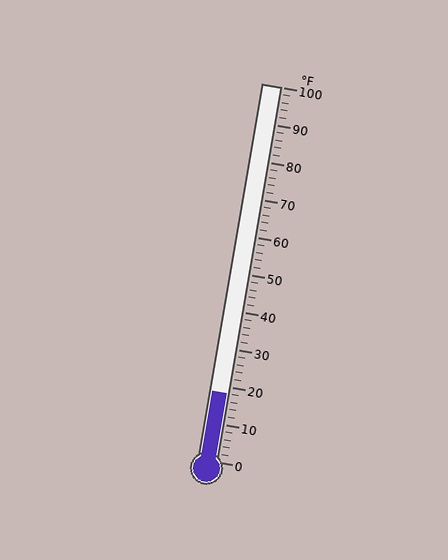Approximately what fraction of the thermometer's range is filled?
The thermometer is filled to approximately 20% of its range.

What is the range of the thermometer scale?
The thermometer scale ranges from 0°F to 100°F.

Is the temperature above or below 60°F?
The temperature is below 60°F.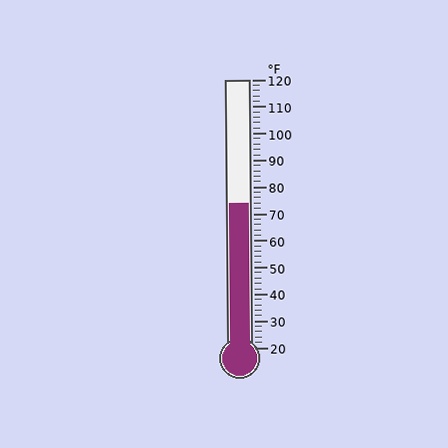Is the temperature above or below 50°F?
The temperature is above 50°F.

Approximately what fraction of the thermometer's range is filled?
The thermometer is filled to approximately 55% of its range.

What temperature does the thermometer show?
The thermometer shows approximately 74°F.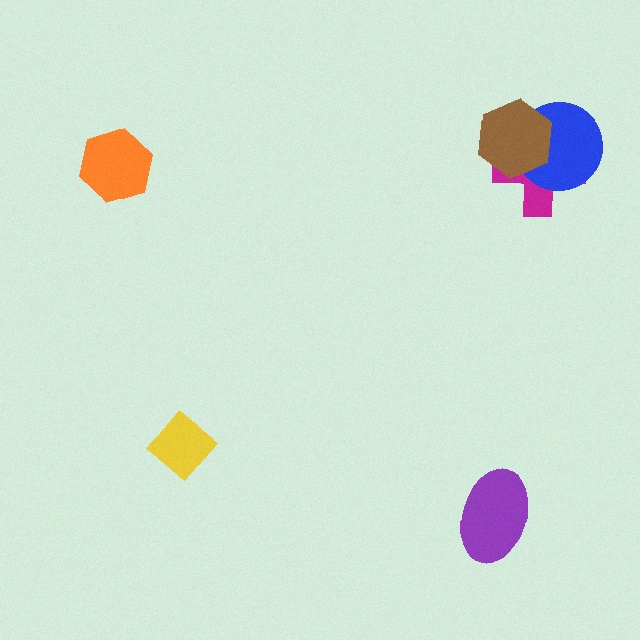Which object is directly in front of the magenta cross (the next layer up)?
The blue circle is directly in front of the magenta cross.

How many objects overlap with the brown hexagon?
2 objects overlap with the brown hexagon.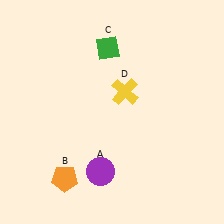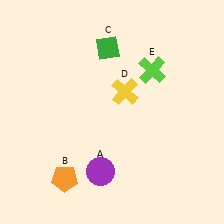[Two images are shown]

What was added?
A lime cross (E) was added in Image 2.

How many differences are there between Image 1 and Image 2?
There is 1 difference between the two images.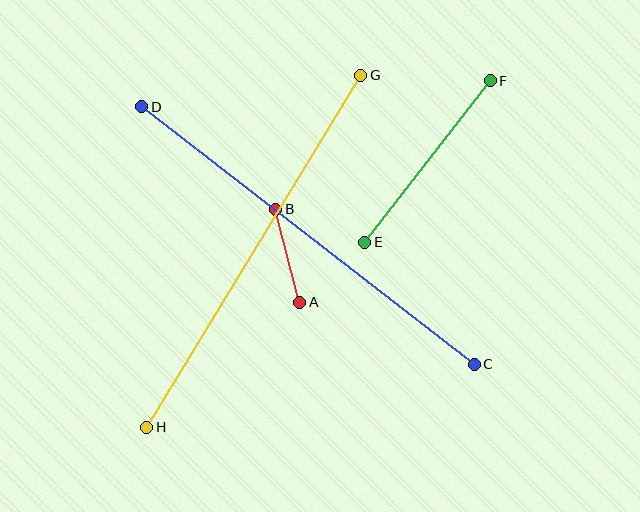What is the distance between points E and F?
The distance is approximately 204 pixels.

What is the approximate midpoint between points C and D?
The midpoint is at approximately (308, 235) pixels.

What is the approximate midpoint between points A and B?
The midpoint is at approximately (288, 256) pixels.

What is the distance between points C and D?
The distance is approximately 421 pixels.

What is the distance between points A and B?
The distance is approximately 96 pixels.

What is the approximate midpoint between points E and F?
The midpoint is at approximately (427, 161) pixels.